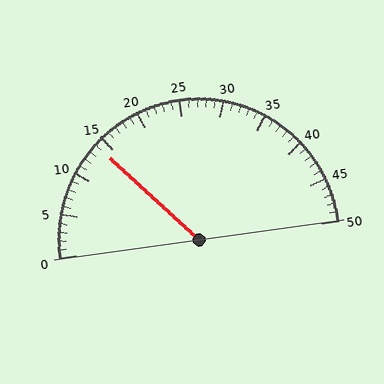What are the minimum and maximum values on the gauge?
The gauge ranges from 0 to 50.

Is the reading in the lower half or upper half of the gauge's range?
The reading is in the lower half of the range (0 to 50).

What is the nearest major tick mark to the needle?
The nearest major tick mark is 15.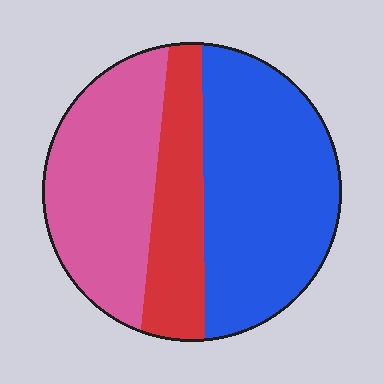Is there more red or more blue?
Blue.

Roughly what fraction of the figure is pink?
Pink covers roughly 35% of the figure.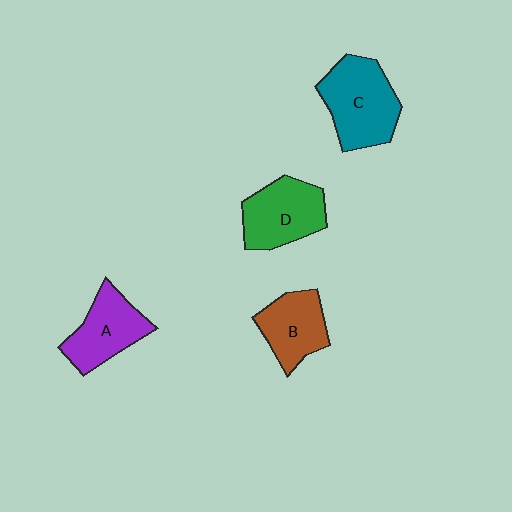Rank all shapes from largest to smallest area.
From largest to smallest: C (teal), D (green), A (purple), B (brown).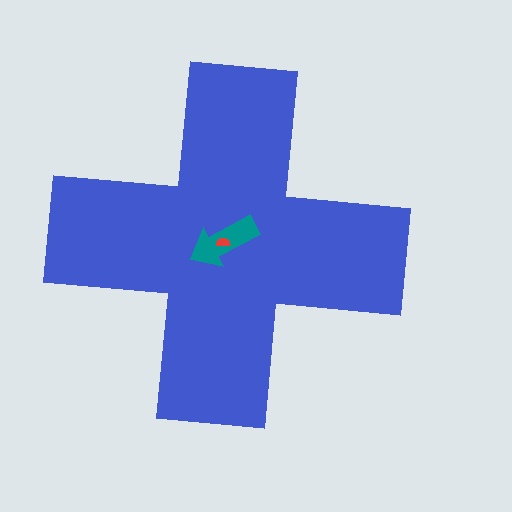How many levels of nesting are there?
3.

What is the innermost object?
The red semicircle.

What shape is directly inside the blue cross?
The teal arrow.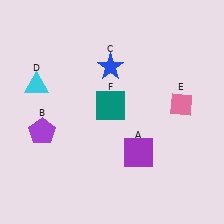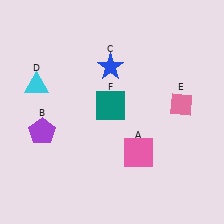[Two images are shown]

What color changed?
The square (A) changed from purple in Image 1 to pink in Image 2.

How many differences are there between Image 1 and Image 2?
There is 1 difference between the two images.